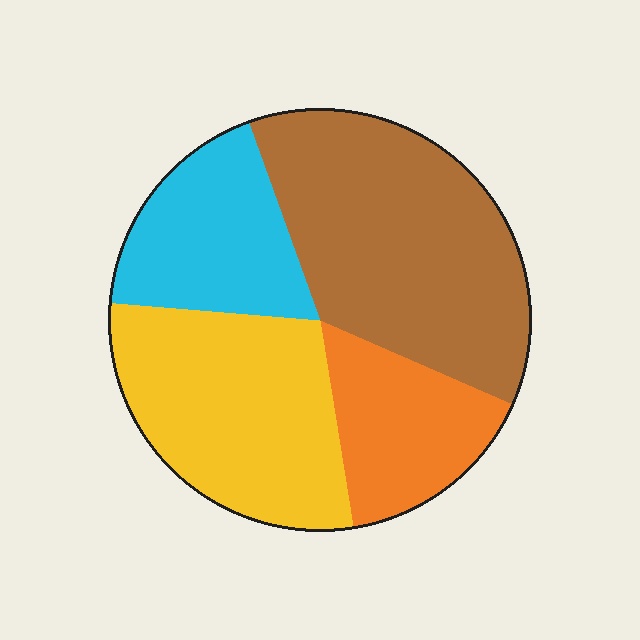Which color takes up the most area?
Brown, at roughly 35%.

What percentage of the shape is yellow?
Yellow takes up about one quarter (1/4) of the shape.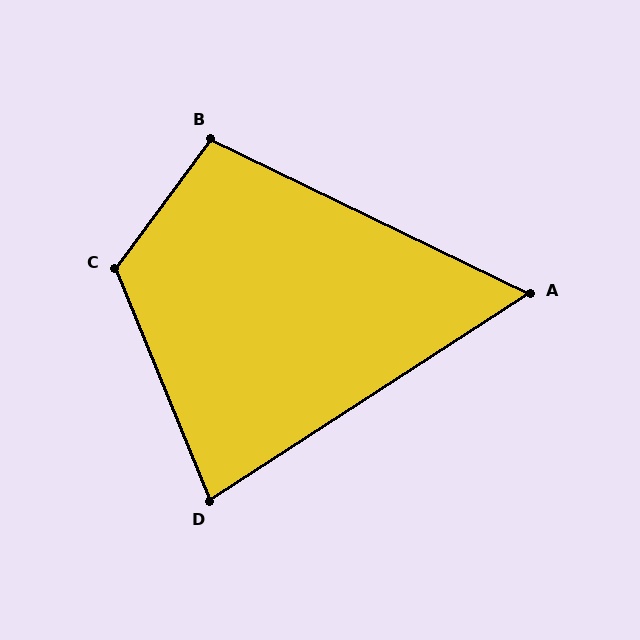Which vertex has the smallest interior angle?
A, at approximately 59 degrees.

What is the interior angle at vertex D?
Approximately 79 degrees (acute).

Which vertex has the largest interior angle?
C, at approximately 121 degrees.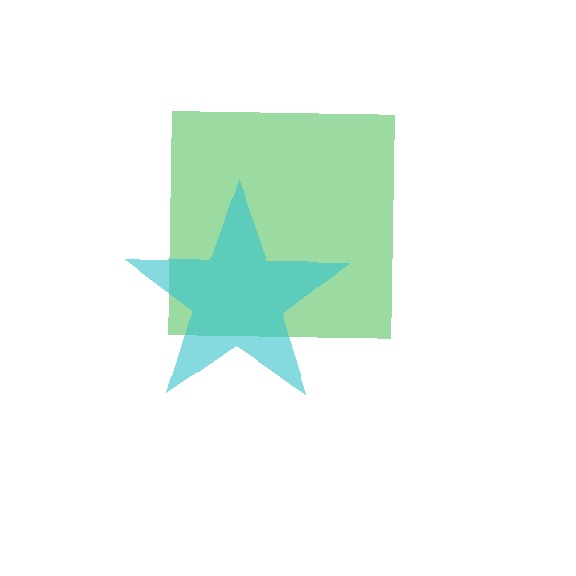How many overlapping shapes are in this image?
There are 2 overlapping shapes in the image.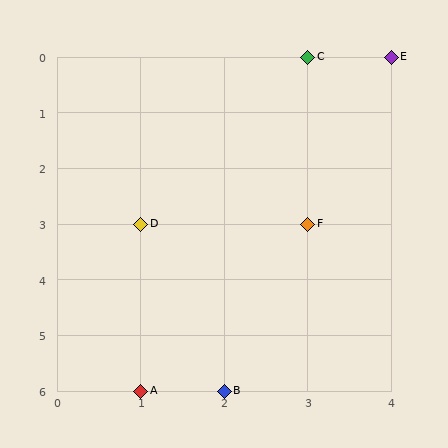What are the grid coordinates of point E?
Point E is at grid coordinates (4, 0).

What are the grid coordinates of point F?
Point F is at grid coordinates (3, 3).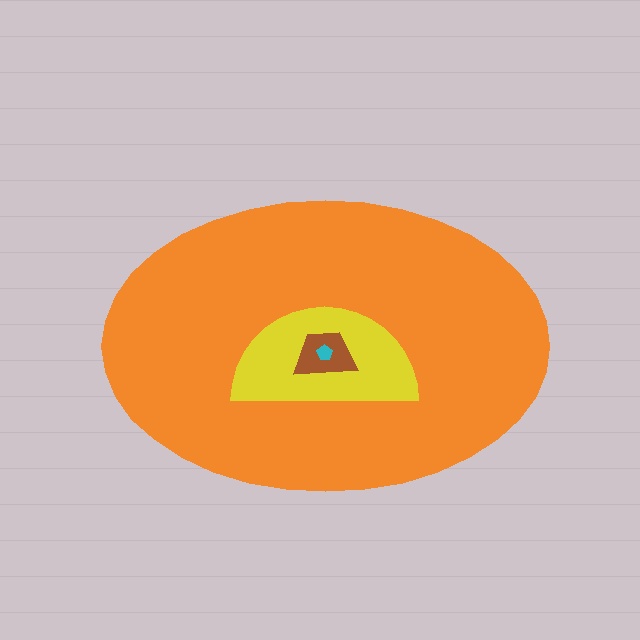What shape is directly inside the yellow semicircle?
The brown trapezoid.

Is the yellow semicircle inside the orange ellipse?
Yes.